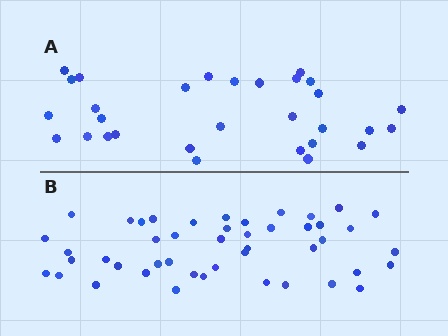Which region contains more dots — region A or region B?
Region B (the bottom region) has more dots.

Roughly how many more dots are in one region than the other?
Region B has approximately 15 more dots than region A.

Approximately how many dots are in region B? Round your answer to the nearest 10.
About 50 dots. (The exact count is 46, which rounds to 50.)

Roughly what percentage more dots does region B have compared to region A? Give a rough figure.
About 55% more.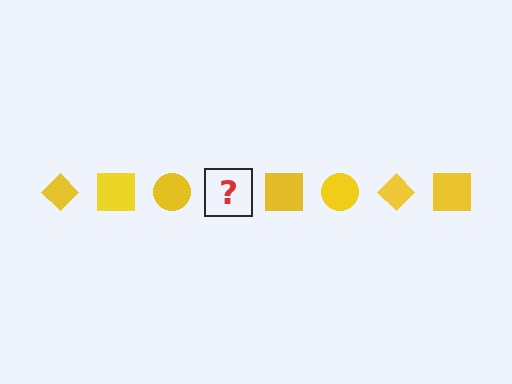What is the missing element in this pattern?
The missing element is a yellow diamond.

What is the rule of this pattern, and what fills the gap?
The rule is that the pattern cycles through diamond, square, circle shapes in yellow. The gap should be filled with a yellow diamond.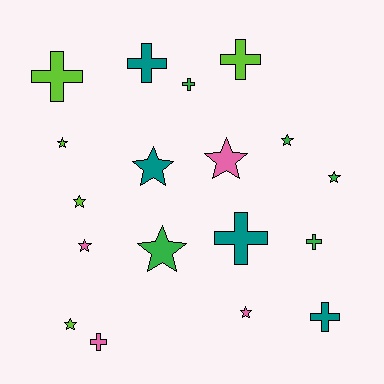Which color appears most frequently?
Lime, with 5 objects.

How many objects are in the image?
There are 18 objects.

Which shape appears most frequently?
Star, with 10 objects.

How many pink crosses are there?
There is 1 pink cross.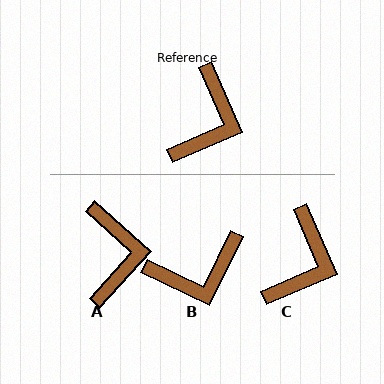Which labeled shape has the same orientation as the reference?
C.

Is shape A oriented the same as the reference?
No, it is off by about 24 degrees.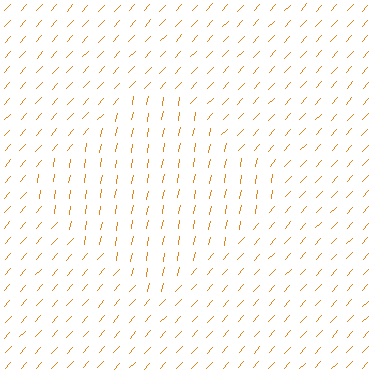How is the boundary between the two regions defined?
The boundary is defined purely by a change in line orientation (approximately 31 degrees difference). All lines are the same color and thickness.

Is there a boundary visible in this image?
Yes, there is a texture boundary formed by a change in line orientation.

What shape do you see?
I see a diamond.